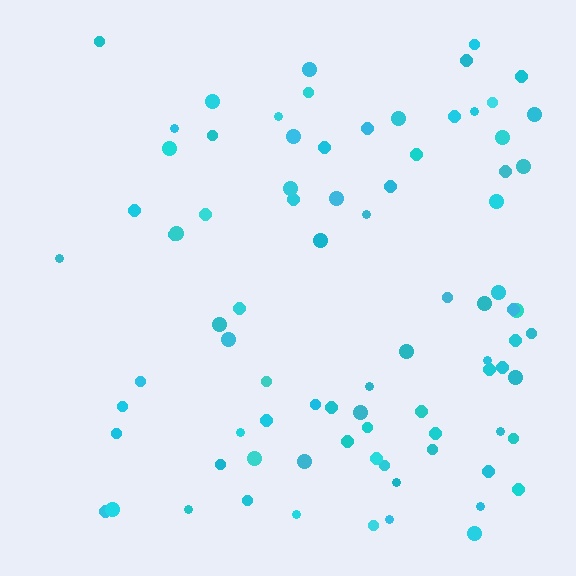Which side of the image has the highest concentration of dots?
The right.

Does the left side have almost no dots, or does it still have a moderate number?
Still a moderate number, just noticeably fewer than the right.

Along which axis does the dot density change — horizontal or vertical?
Horizontal.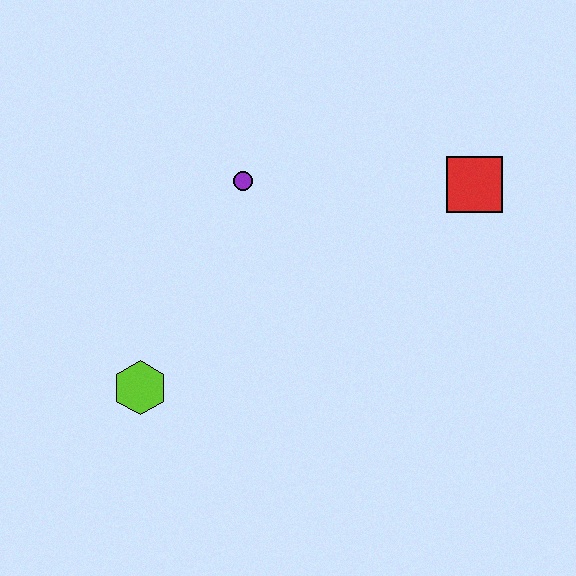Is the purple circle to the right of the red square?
No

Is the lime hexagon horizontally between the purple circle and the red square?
No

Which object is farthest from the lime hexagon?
The red square is farthest from the lime hexagon.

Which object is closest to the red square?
The purple circle is closest to the red square.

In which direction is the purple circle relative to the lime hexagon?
The purple circle is above the lime hexagon.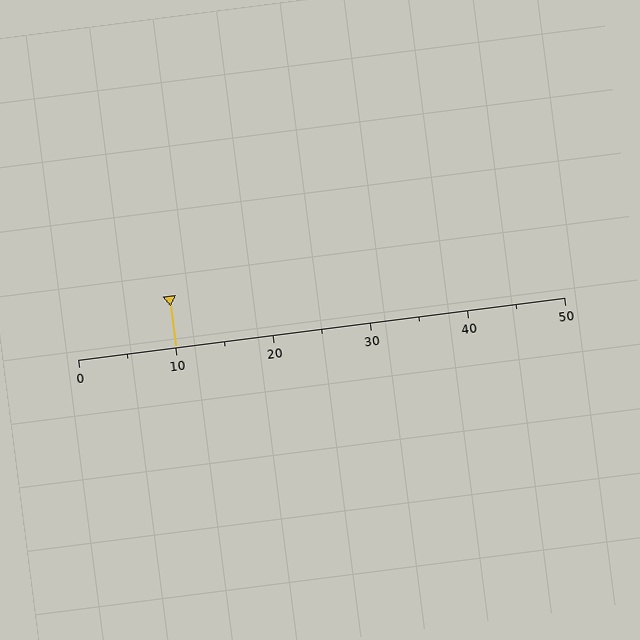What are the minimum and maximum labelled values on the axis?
The axis runs from 0 to 50.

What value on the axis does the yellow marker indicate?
The marker indicates approximately 10.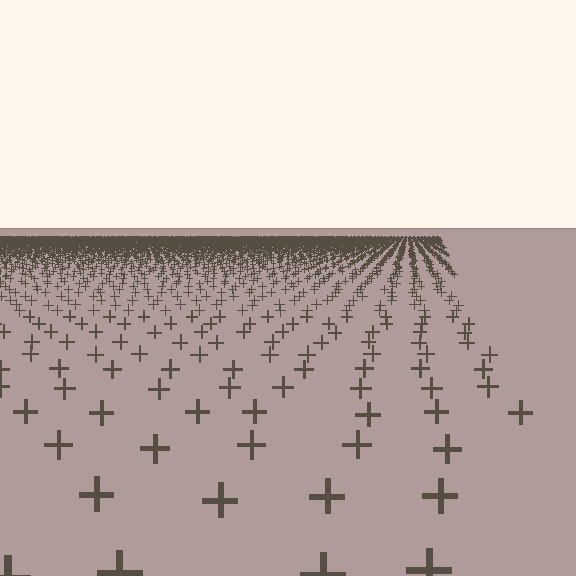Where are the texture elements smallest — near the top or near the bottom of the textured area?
Near the top.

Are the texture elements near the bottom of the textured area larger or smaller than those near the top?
Larger. Near the bottom, elements are closer to the viewer and appear at a bigger on-screen size.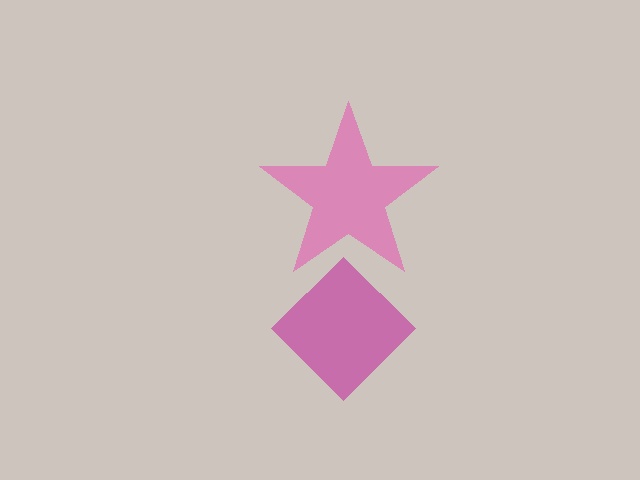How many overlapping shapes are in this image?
There are 2 overlapping shapes in the image.